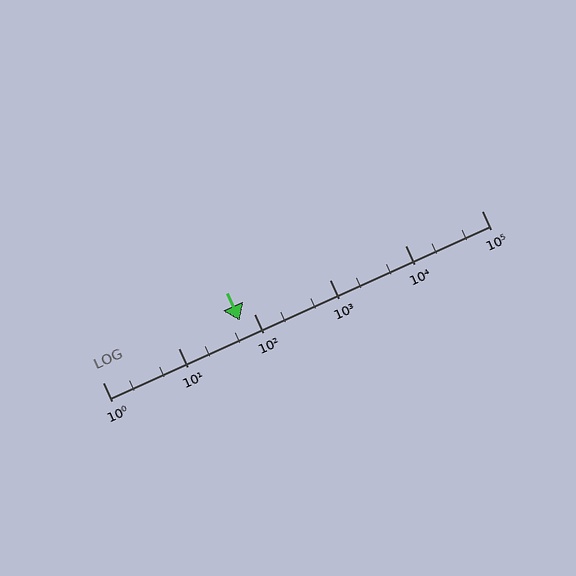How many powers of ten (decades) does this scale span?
The scale spans 5 decades, from 1 to 100000.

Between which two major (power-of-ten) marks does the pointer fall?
The pointer is between 10 and 100.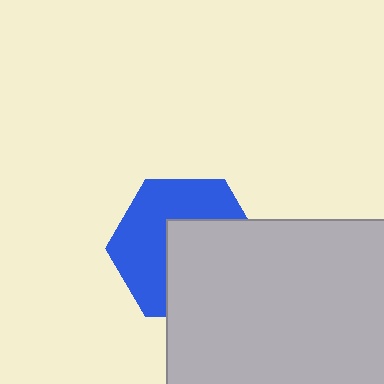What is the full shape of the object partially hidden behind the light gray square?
The partially hidden object is a blue hexagon.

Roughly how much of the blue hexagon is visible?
About half of it is visible (roughly 51%).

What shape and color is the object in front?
The object in front is a light gray square.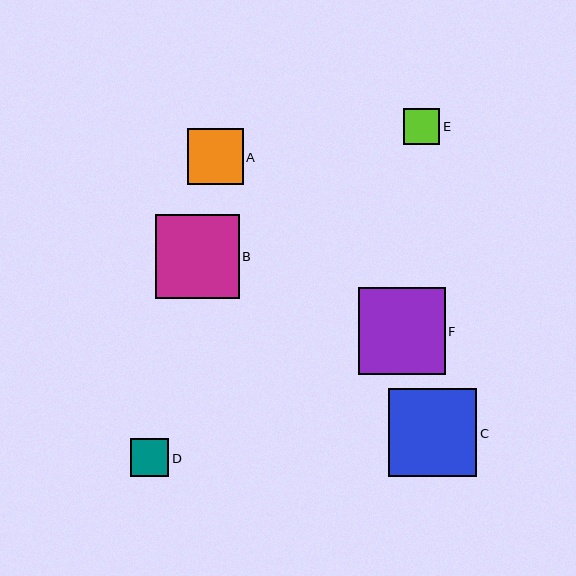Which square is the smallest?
Square E is the smallest with a size of approximately 36 pixels.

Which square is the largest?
Square C is the largest with a size of approximately 88 pixels.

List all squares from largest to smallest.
From largest to smallest: C, F, B, A, D, E.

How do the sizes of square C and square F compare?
Square C and square F are approximately the same size.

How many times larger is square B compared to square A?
Square B is approximately 1.5 times the size of square A.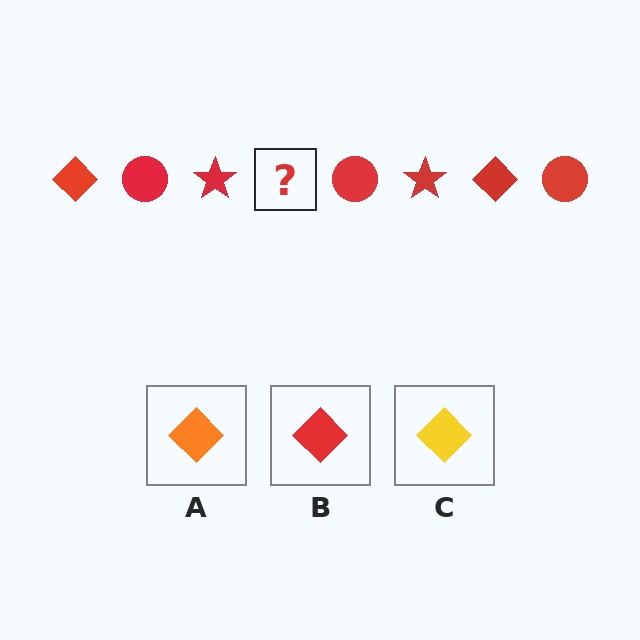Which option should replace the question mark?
Option B.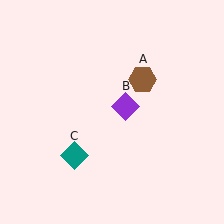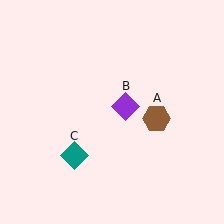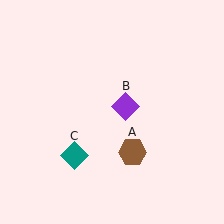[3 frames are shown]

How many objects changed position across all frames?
1 object changed position: brown hexagon (object A).